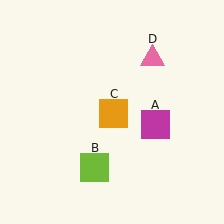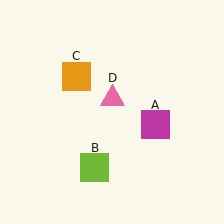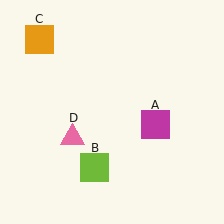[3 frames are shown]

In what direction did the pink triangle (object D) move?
The pink triangle (object D) moved down and to the left.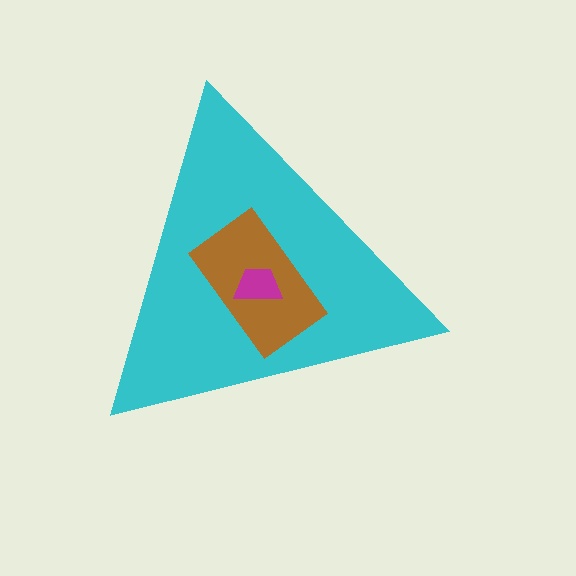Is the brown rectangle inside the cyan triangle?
Yes.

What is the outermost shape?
The cyan triangle.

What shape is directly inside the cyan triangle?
The brown rectangle.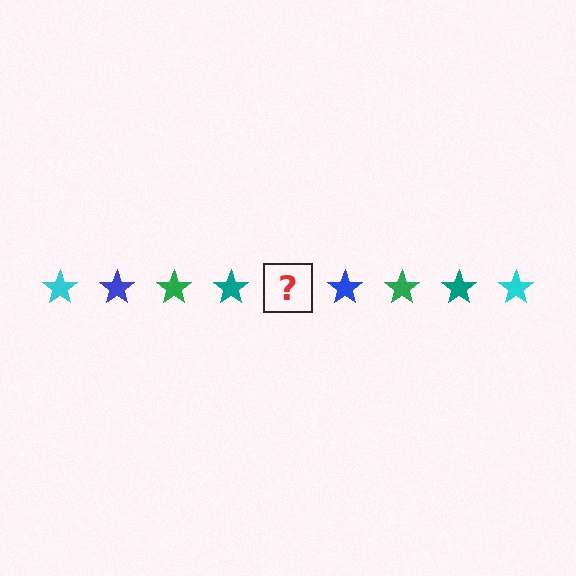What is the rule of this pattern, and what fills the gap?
The rule is that the pattern cycles through cyan, blue, green, teal stars. The gap should be filled with a cyan star.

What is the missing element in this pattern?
The missing element is a cyan star.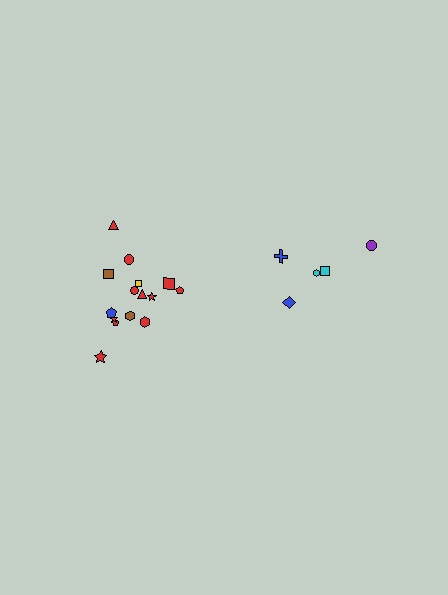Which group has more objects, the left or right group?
The left group.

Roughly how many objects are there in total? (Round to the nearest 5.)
Roughly 20 objects in total.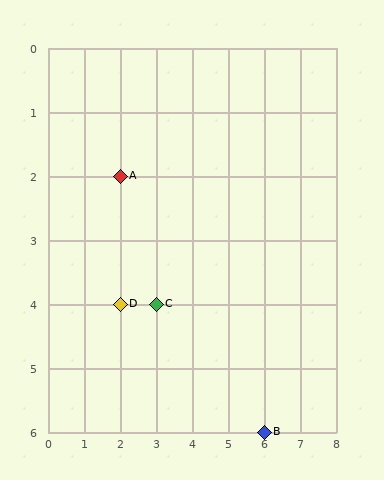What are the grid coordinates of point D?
Point D is at grid coordinates (2, 4).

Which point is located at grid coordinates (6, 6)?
Point B is at (6, 6).